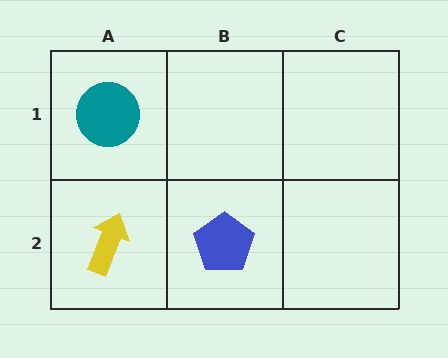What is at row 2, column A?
A yellow arrow.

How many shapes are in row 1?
1 shape.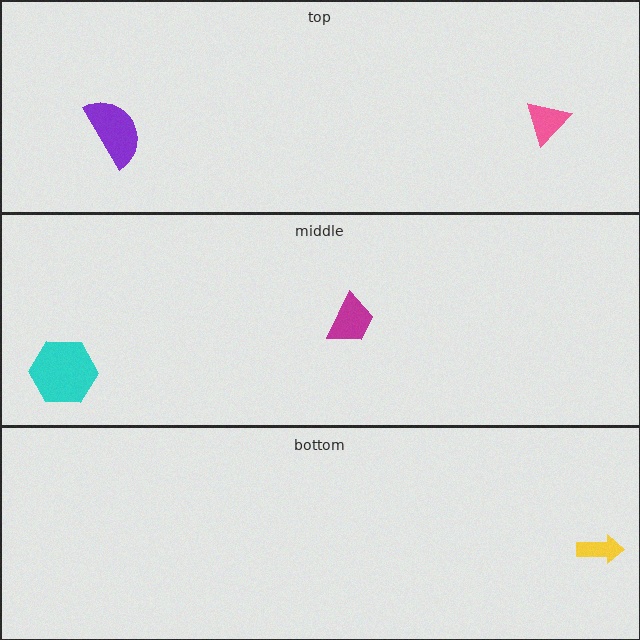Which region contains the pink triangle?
The top region.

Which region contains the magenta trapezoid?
The middle region.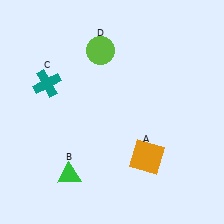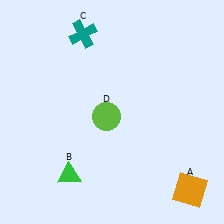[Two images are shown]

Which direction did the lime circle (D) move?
The lime circle (D) moved down.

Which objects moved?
The objects that moved are: the orange square (A), the teal cross (C), the lime circle (D).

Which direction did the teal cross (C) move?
The teal cross (C) moved up.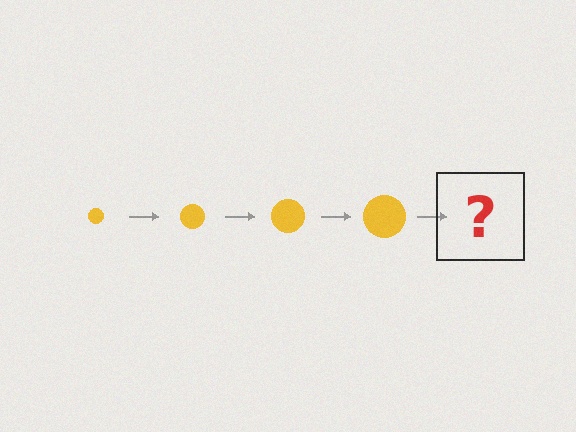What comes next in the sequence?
The next element should be a yellow circle, larger than the previous one.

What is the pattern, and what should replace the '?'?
The pattern is that the circle gets progressively larger each step. The '?' should be a yellow circle, larger than the previous one.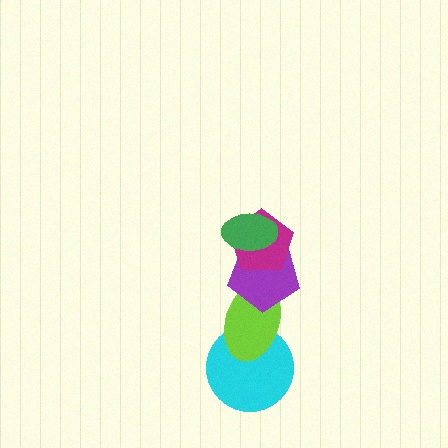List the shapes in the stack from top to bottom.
From top to bottom: the green ellipse, the magenta pentagon, the purple pentagon, the lime ellipse, the cyan circle.